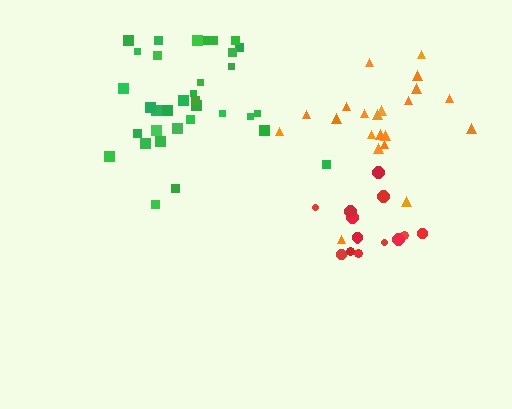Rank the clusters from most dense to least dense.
red, orange, green.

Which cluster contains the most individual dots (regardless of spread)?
Green (34).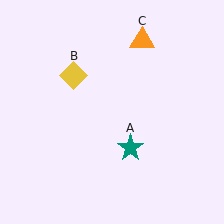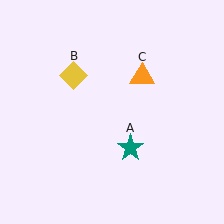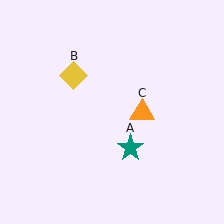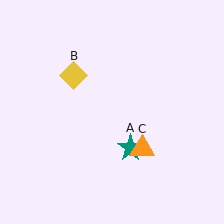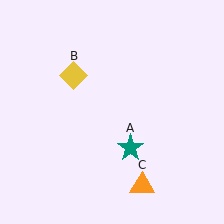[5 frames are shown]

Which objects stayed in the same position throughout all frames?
Teal star (object A) and yellow diamond (object B) remained stationary.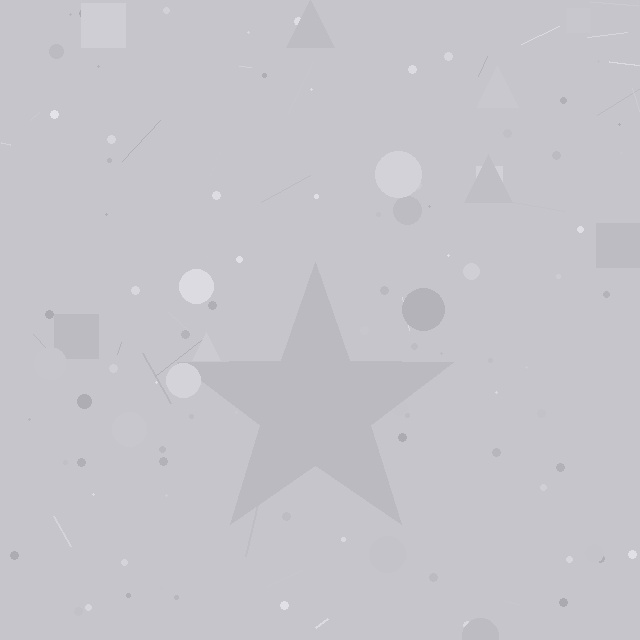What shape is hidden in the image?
A star is hidden in the image.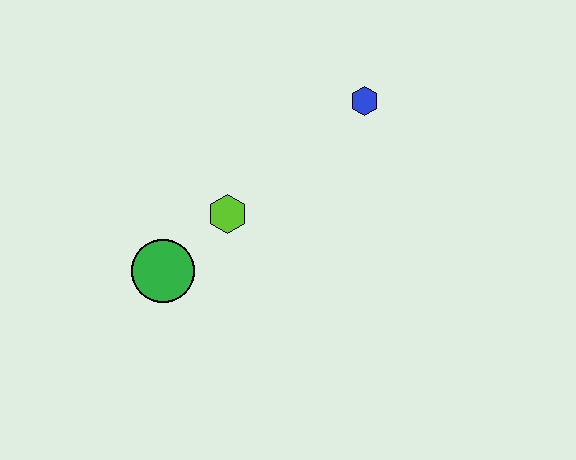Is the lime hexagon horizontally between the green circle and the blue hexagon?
Yes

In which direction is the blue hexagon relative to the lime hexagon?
The blue hexagon is to the right of the lime hexagon.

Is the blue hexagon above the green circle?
Yes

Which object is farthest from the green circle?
The blue hexagon is farthest from the green circle.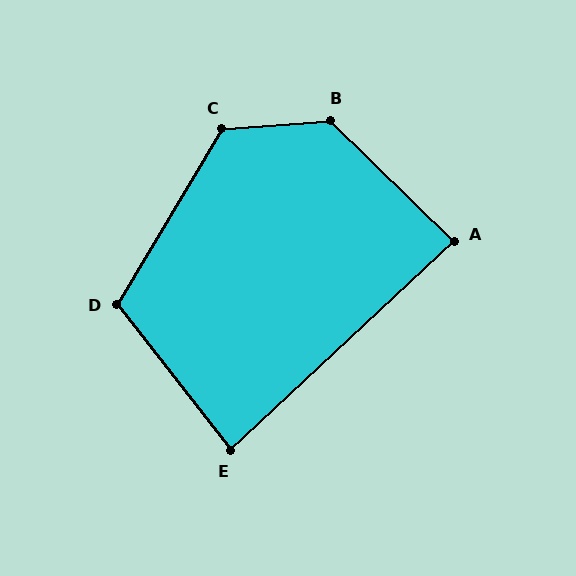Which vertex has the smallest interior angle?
E, at approximately 85 degrees.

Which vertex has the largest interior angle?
B, at approximately 132 degrees.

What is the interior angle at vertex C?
Approximately 125 degrees (obtuse).